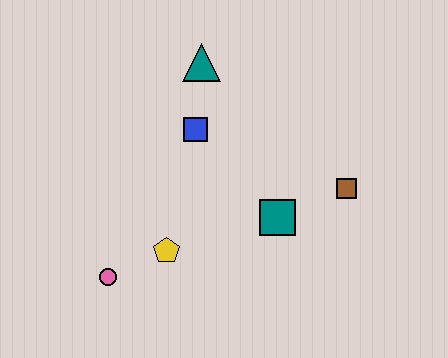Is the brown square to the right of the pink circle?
Yes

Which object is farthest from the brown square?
The pink circle is farthest from the brown square.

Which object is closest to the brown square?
The teal square is closest to the brown square.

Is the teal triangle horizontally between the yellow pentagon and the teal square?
Yes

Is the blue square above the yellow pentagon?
Yes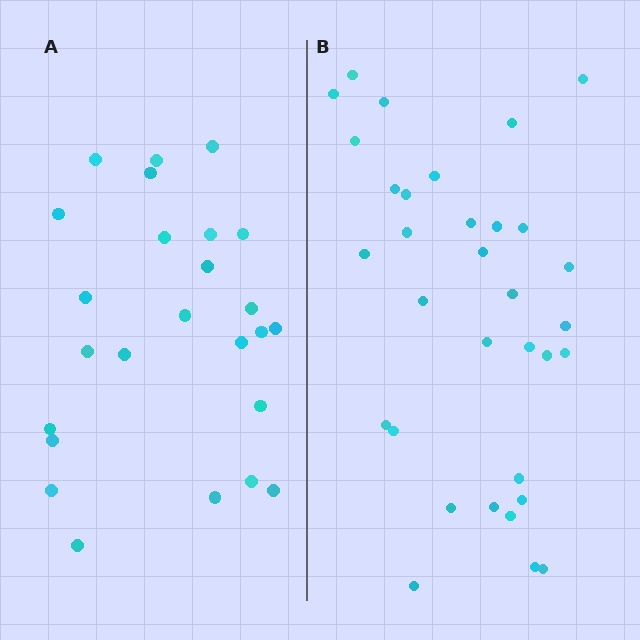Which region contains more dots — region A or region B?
Region B (the right region) has more dots.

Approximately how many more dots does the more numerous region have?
Region B has roughly 8 or so more dots than region A.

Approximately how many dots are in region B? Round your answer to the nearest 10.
About 30 dots. (The exact count is 33, which rounds to 30.)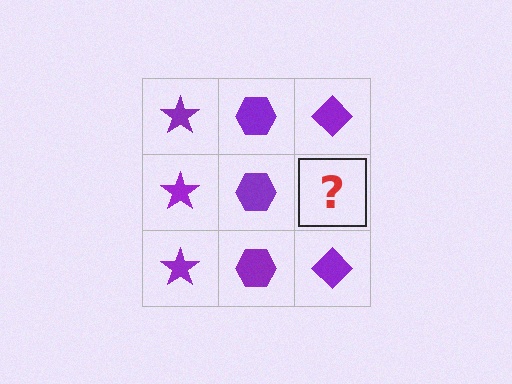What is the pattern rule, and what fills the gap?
The rule is that each column has a consistent shape. The gap should be filled with a purple diamond.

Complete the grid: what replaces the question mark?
The question mark should be replaced with a purple diamond.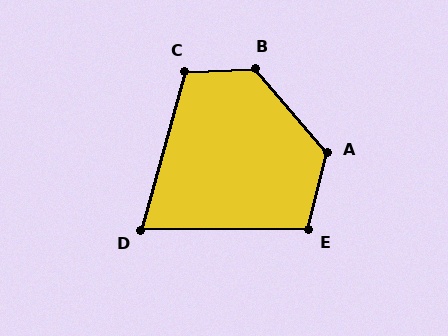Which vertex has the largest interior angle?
B, at approximately 128 degrees.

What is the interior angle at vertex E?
Approximately 104 degrees (obtuse).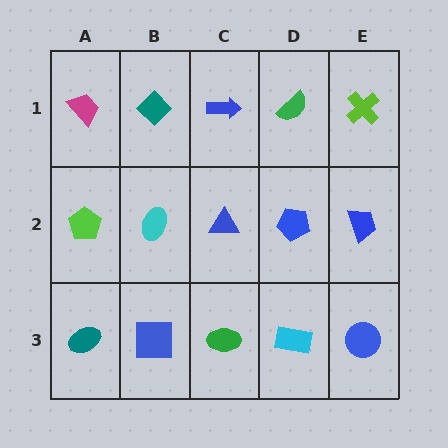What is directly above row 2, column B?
A teal diamond.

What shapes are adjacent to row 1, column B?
A cyan ellipse (row 2, column B), a magenta trapezoid (row 1, column A), a blue arrow (row 1, column C).